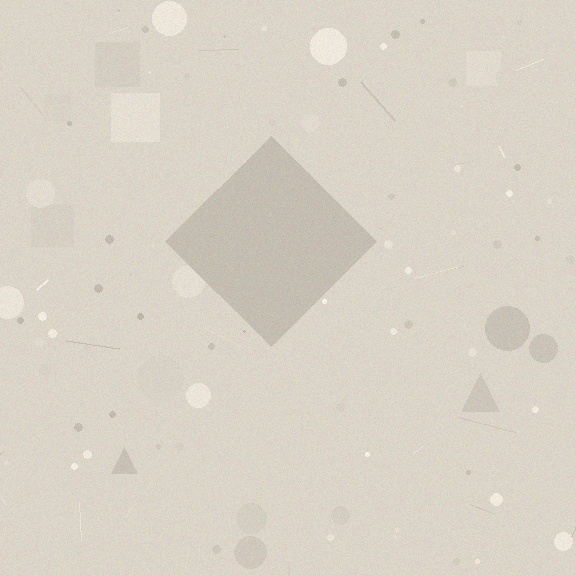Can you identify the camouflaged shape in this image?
The camouflaged shape is a diamond.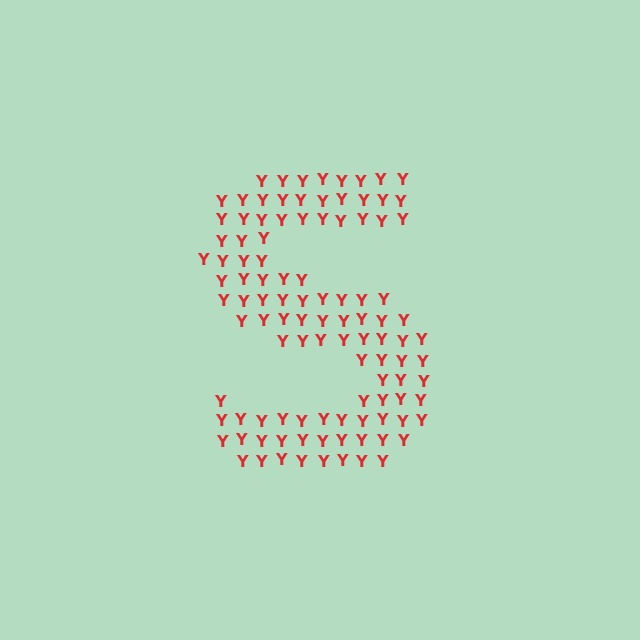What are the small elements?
The small elements are letter Y's.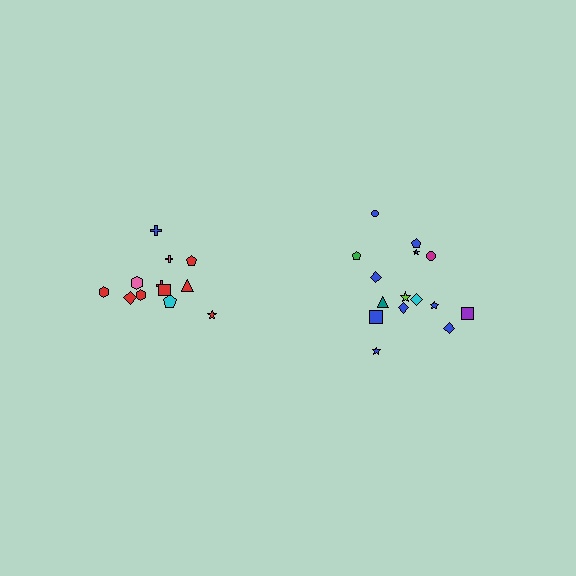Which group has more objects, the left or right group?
The right group.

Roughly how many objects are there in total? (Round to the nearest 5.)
Roughly 25 objects in total.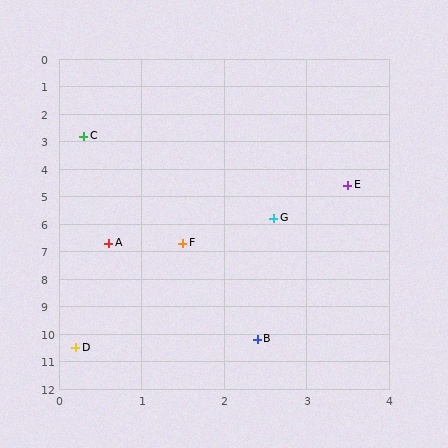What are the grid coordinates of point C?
Point C is at approximately (0.3, 2.8).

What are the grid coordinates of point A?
Point A is at approximately (0.6, 6.7).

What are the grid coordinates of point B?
Point B is at approximately (2.4, 10.2).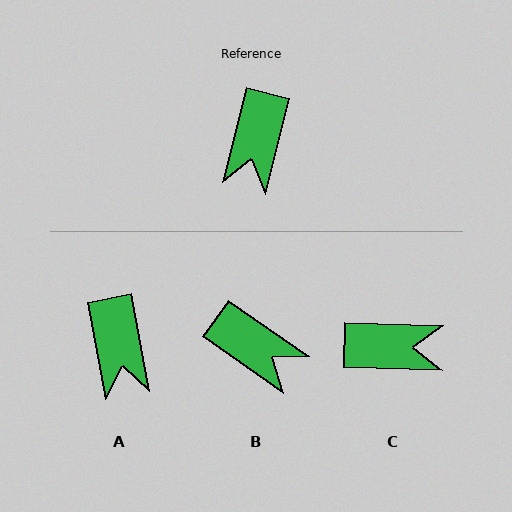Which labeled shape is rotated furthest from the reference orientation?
C, about 103 degrees away.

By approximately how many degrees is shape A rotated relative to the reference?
Approximately 25 degrees counter-clockwise.